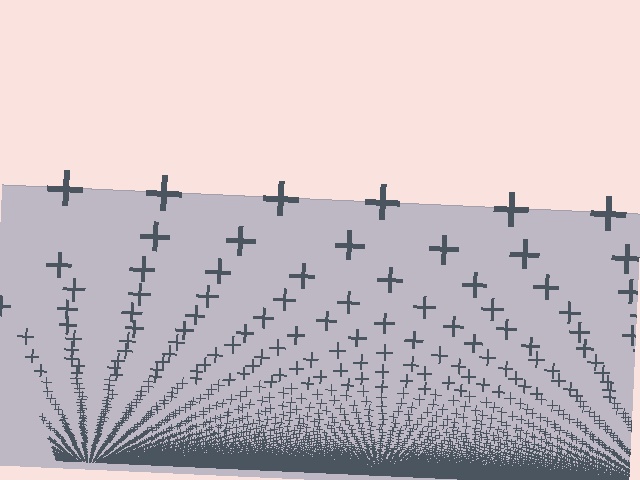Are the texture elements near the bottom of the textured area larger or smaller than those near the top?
Smaller. The gradient is inverted — elements near the bottom are smaller and denser.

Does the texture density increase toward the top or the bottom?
Density increases toward the bottom.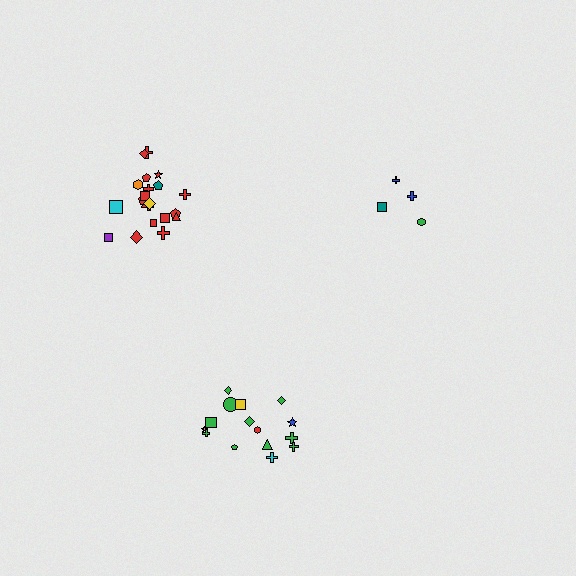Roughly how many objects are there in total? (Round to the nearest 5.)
Roughly 40 objects in total.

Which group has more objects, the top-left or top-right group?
The top-left group.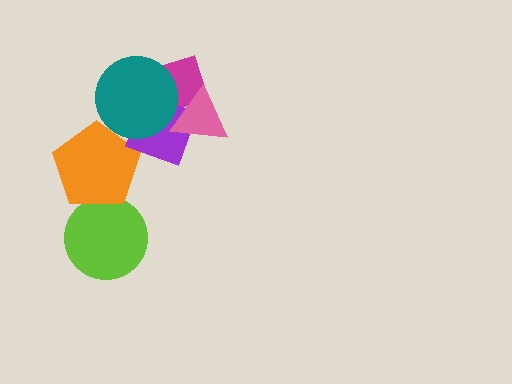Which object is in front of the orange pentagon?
The purple diamond is in front of the orange pentagon.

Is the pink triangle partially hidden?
No, no other shape covers it.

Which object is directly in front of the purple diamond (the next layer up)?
The teal circle is directly in front of the purple diamond.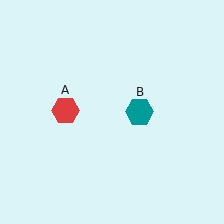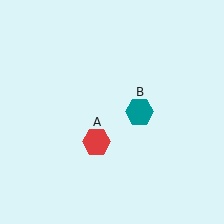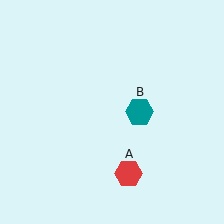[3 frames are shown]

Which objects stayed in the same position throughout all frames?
Teal hexagon (object B) remained stationary.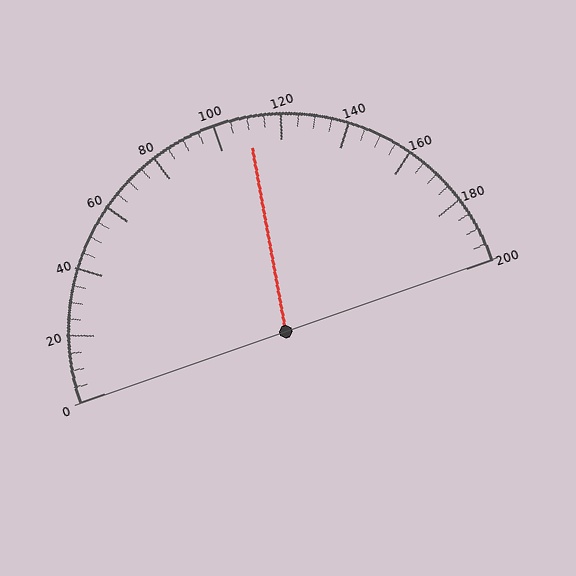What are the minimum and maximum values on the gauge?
The gauge ranges from 0 to 200.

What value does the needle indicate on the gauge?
The needle indicates approximately 110.